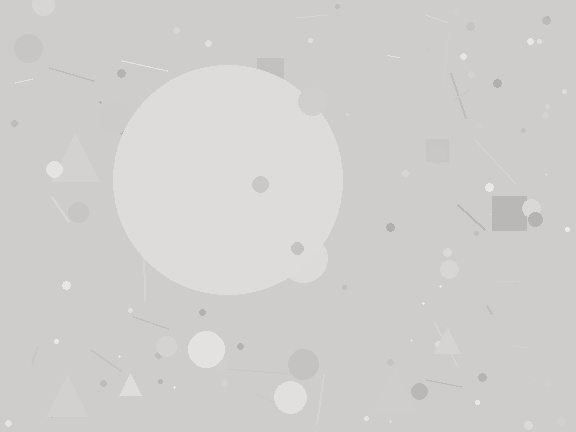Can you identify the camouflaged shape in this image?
The camouflaged shape is a circle.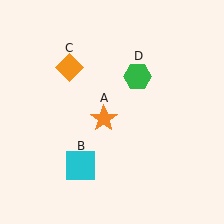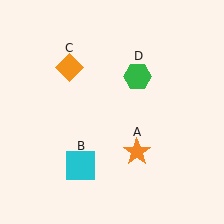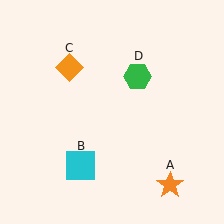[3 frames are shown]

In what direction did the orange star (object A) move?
The orange star (object A) moved down and to the right.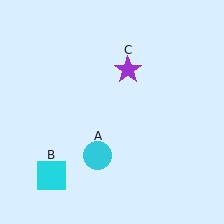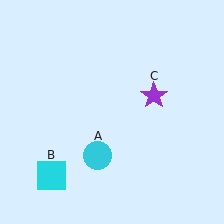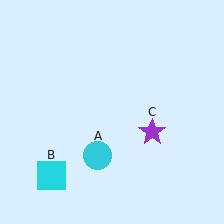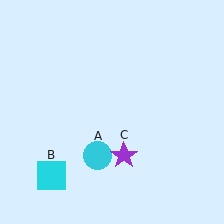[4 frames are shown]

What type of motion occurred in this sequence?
The purple star (object C) rotated clockwise around the center of the scene.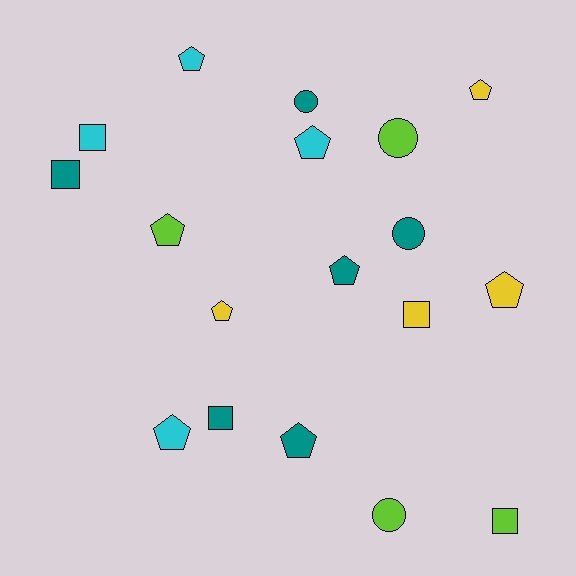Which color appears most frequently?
Teal, with 6 objects.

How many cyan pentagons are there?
There are 3 cyan pentagons.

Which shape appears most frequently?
Pentagon, with 9 objects.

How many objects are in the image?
There are 18 objects.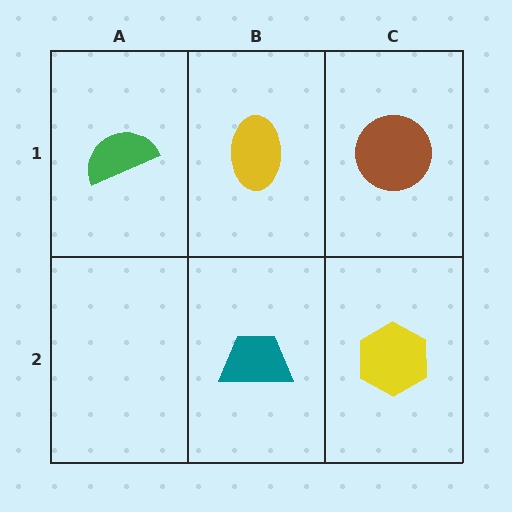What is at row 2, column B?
A teal trapezoid.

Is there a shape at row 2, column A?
No, that cell is empty.